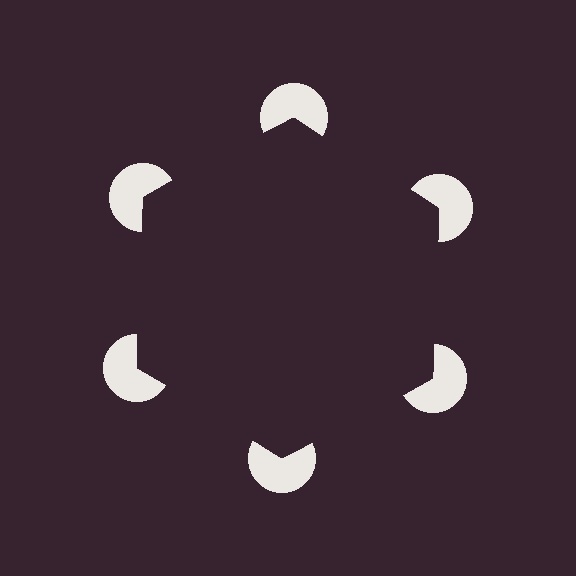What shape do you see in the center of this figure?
An illusory hexagon — its edges are inferred from the aligned wedge cuts in the pac-man discs, not physically drawn.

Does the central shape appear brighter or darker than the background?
It typically appears slightly darker than the background, even though no actual brightness change is drawn.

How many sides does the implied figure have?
6 sides.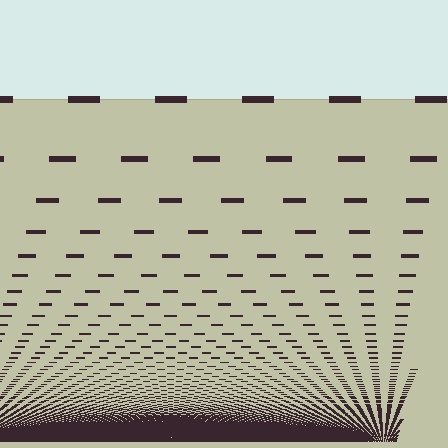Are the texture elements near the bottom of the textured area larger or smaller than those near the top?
Smaller. The gradient is inverted — elements near the bottom are smaller and denser.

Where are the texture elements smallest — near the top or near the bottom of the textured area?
Near the bottom.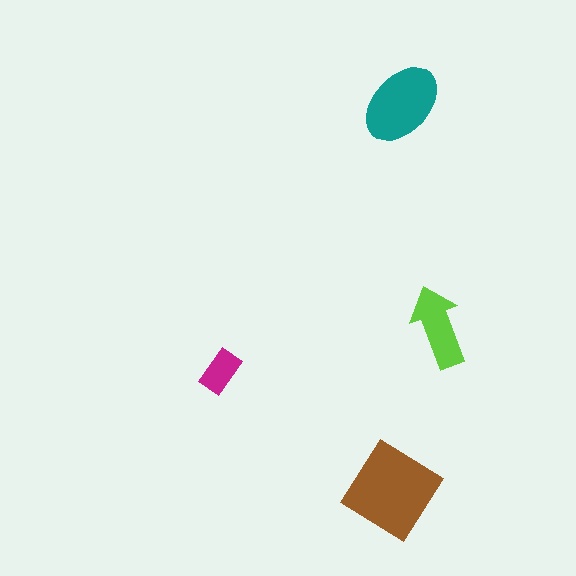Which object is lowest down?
The brown diamond is bottommost.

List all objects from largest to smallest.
The brown diamond, the teal ellipse, the lime arrow, the magenta rectangle.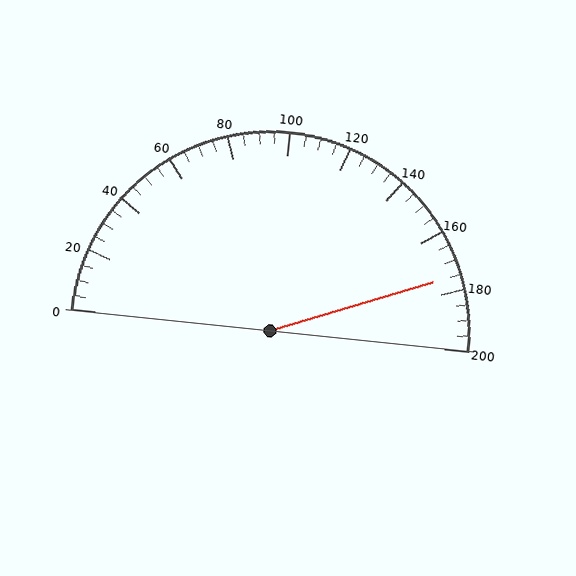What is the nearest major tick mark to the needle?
The nearest major tick mark is 180.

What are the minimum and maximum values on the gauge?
The gauge ranges from 0 to 200.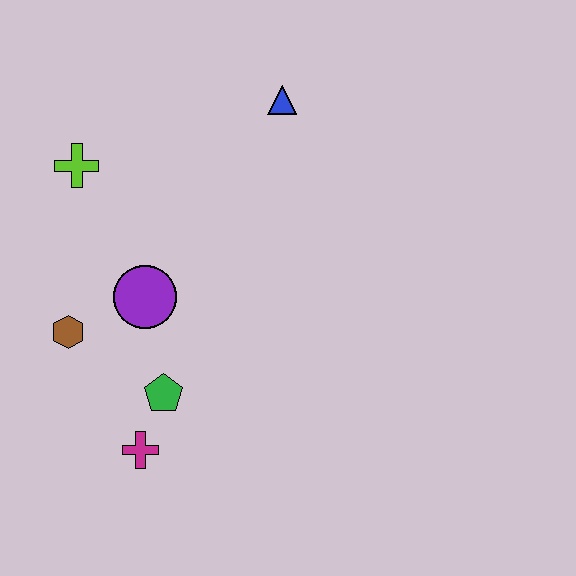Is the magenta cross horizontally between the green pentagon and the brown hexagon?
Yes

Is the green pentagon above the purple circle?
No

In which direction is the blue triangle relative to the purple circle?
The blue triangle is above the purple circle.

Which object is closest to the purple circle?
The brown hexagon is closest to the purple circle.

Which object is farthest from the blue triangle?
The magenta cross is farthest from the blue triangle.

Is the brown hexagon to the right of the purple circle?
No